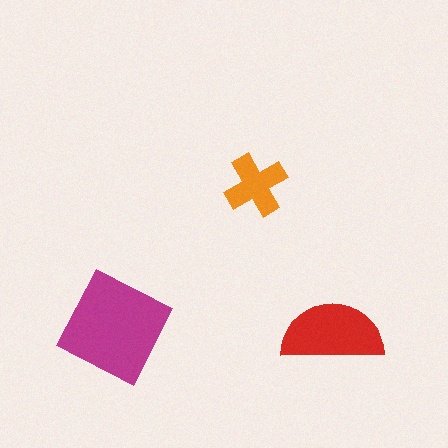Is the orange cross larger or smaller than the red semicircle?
Smaller.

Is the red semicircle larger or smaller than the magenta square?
Smaller.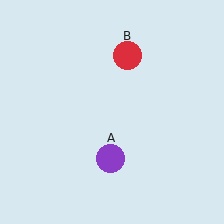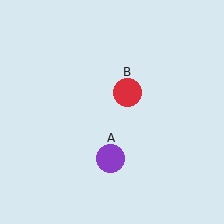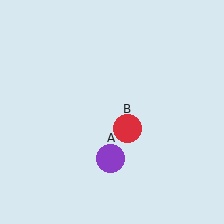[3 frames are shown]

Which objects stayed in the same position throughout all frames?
Purple circle (object A) remained stationary.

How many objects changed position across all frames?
1 object changed position: red circle (object B).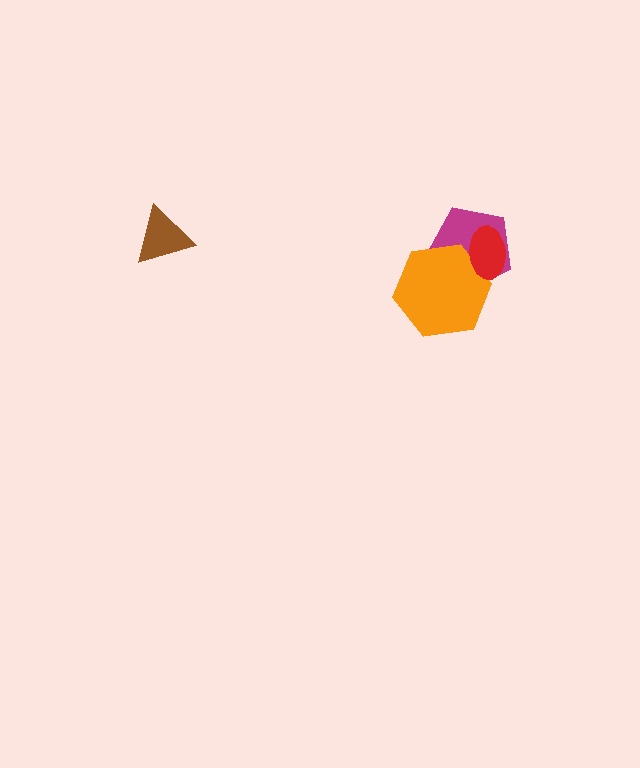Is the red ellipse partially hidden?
No, no other shape covers it.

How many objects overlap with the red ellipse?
2 objects overlap with the red ellipse.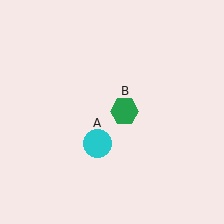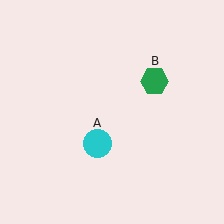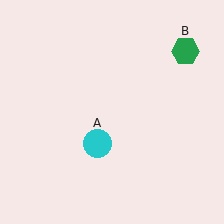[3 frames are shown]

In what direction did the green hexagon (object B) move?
The green hexagon (object B) moved up and to the right.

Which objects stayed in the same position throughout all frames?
Cyan circle (object A) remained stationary.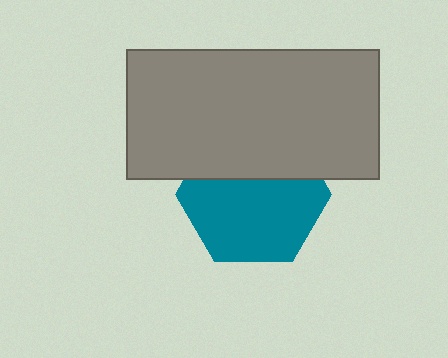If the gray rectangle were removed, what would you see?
You would see the complete teal hexagon.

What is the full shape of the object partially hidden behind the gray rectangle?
The partially hidden object is a teal hexagon.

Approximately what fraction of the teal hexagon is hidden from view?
Roughly 37% of the teal hexagon is hidden behind the gray rectangle.